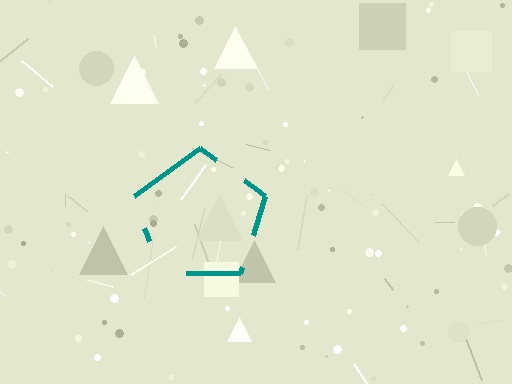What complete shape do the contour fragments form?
The contour fragments form a pentagon.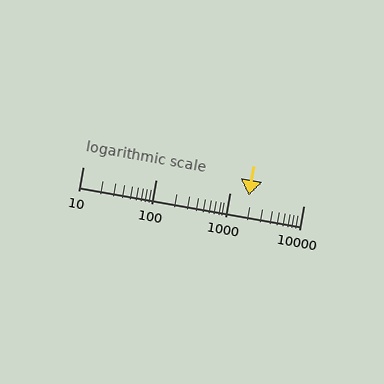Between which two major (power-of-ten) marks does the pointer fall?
The pointer is between 1000 and 10000.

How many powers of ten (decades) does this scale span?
The scale spans 3 decades, from 10 to 10000.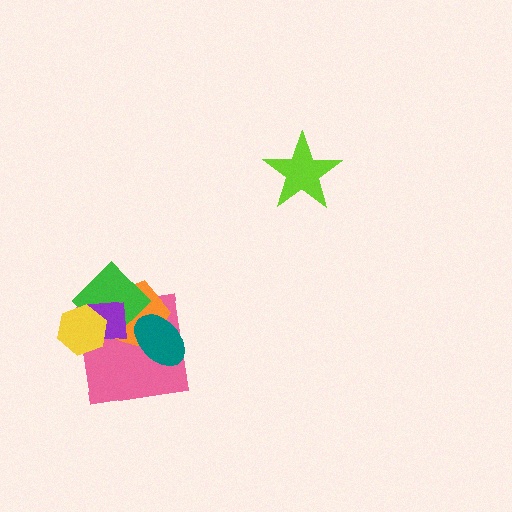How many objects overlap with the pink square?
5 objects overlap with the pink square.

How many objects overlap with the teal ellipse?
2 objects overlap with the teal ellipse.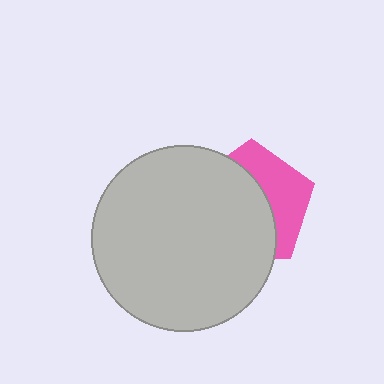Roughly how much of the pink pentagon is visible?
A small part of it is visible (roughly 38%).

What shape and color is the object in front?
The object in front is a light gray circle.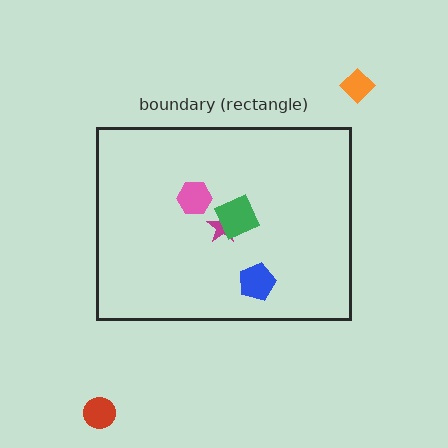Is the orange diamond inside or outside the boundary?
Outside.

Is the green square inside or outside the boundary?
Inside.